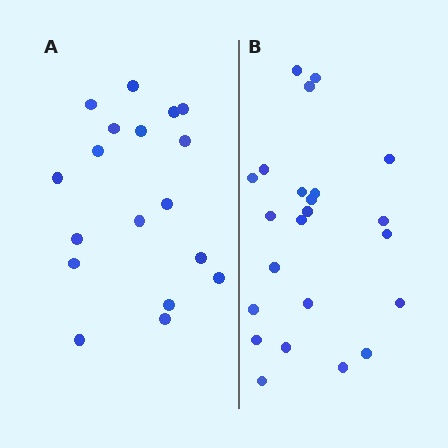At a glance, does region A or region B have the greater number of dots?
Region B (the right region) has more dots.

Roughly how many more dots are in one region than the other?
Region B has about 5 more dots than region A.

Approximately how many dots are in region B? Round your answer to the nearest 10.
About 20 dots. (The exact count is 23, which rounds to 20.)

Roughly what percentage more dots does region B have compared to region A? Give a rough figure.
About 30% more.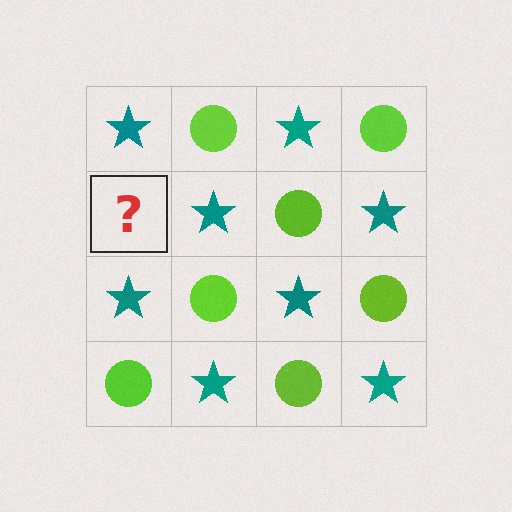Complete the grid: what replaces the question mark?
The question mark should be replaced with a lime circle.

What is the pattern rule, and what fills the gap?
The rule is that it alternates teal star and lime circle in a checkerboard pattern. The gap should be filled with a lime circle.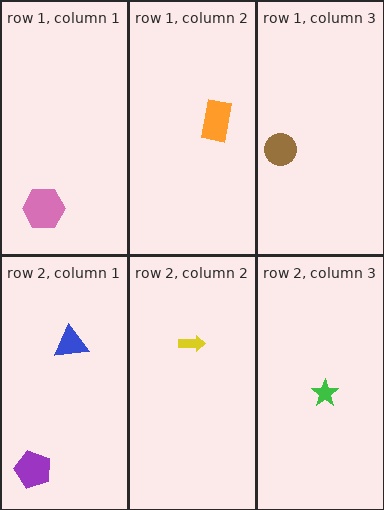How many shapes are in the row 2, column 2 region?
1.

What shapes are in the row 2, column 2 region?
The yellow arrow.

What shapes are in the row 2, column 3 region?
The green star.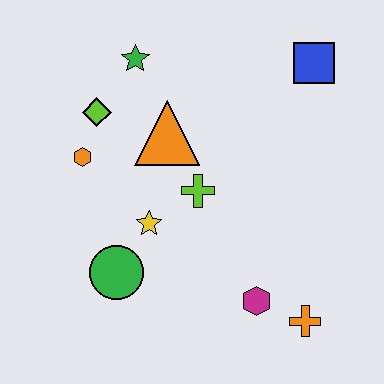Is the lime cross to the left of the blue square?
Yes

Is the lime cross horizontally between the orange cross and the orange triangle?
Yes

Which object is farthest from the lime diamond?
The orange cross is farthest from the lime diamond.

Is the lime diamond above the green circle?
Yes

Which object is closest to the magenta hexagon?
The orange cross is closest to the magenta hexagon.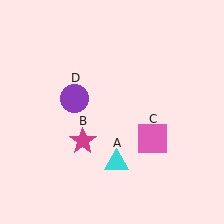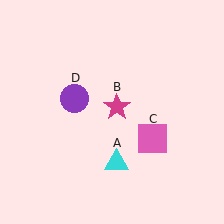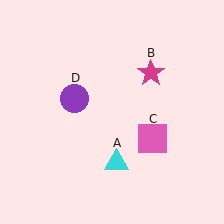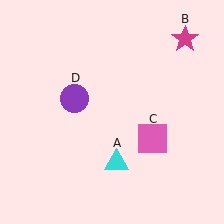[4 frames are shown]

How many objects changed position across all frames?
1 object changed position: magenta star (object B).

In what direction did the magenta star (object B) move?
The magenta star (object B) moved up and to the right.